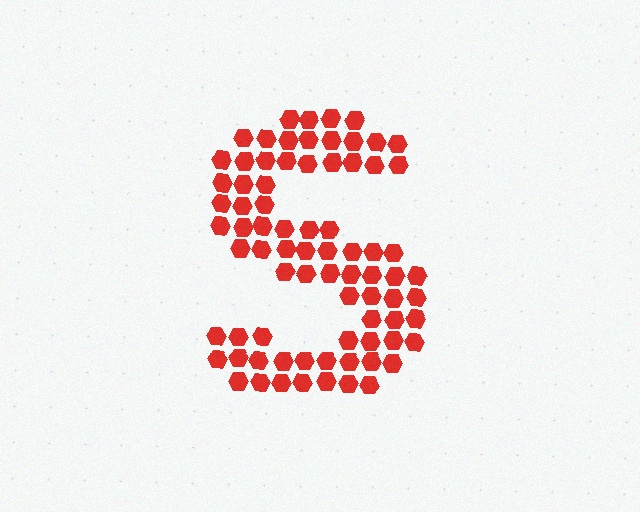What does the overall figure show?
The overall figure shows the letter S.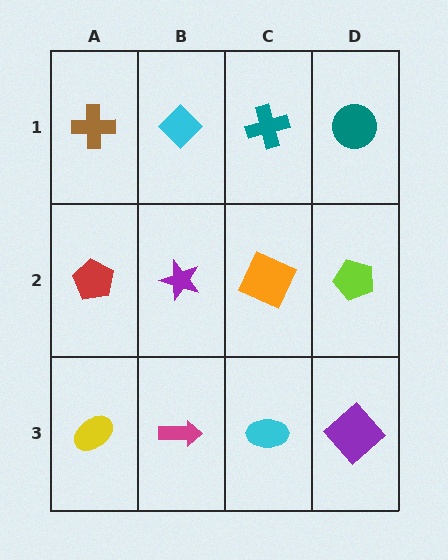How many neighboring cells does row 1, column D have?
2.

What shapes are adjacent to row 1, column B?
A purple star (row 2, column B), a brown cross (row 1, column A), a teal cross (row 1, column C).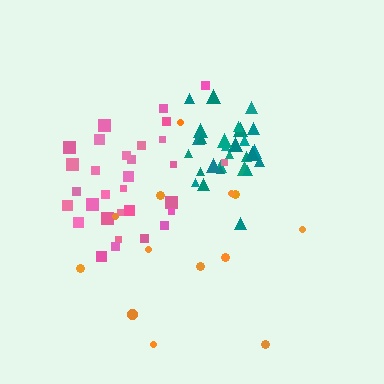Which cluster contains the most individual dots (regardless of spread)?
Pink (31).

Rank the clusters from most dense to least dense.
teal, pink, orange.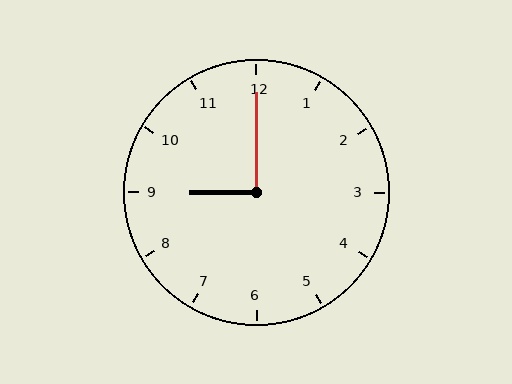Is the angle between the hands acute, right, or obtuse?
It is right.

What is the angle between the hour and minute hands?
Approximately 90 degrees.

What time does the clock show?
9:00.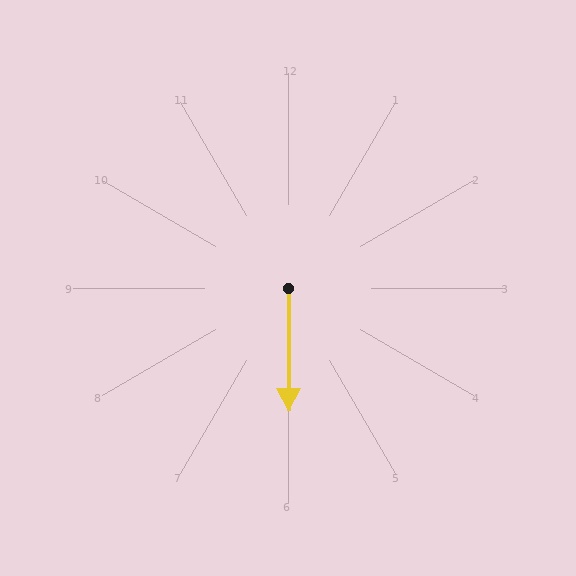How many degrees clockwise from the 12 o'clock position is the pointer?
Approximately 180 degrees.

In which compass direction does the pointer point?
South.